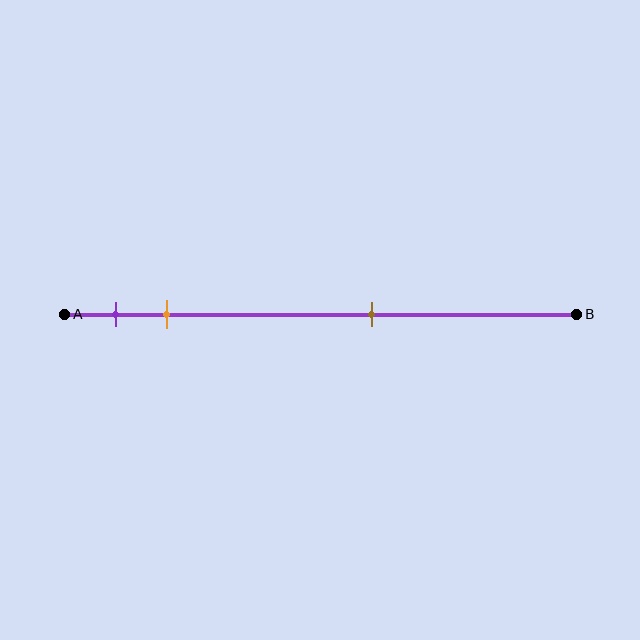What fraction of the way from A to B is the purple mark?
The purple mark is approximately 10% (0.1) of the way from A to B.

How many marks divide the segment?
There are 3 marks dividing the segment.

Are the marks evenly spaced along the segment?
No, the marks are not evenly spaced.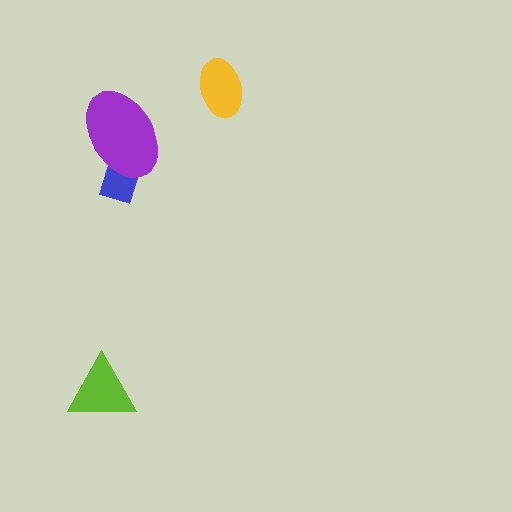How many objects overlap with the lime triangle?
0 objects overlap with the lime triangle.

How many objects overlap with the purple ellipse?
1 object overlaps with the purple ellipse.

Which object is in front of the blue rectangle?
The purple ellipse is in front of the blue rectangle.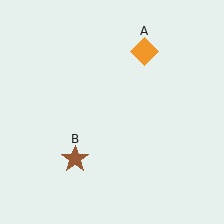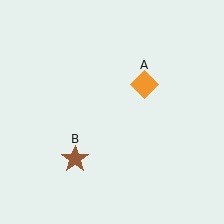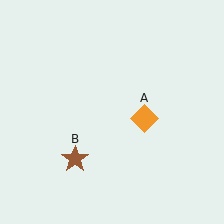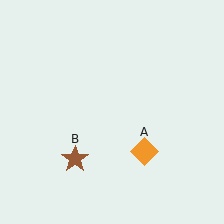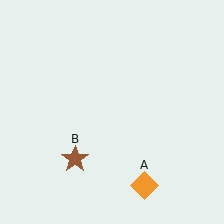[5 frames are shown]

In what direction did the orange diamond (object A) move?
The orange diamond (object A) moved down.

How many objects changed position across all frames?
1 object changed position: orange diamond (object A).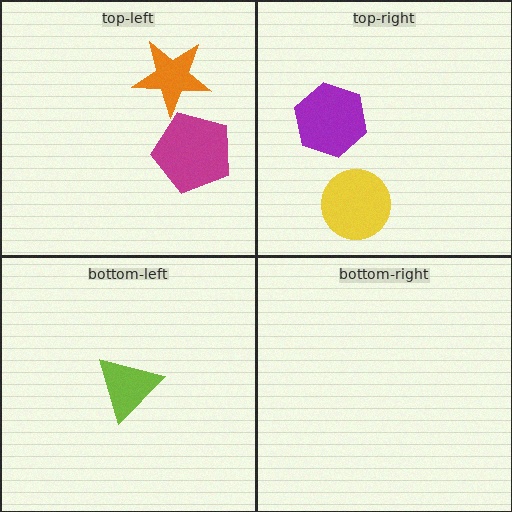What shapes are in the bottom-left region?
The lime triangle.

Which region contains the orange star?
The top-left region.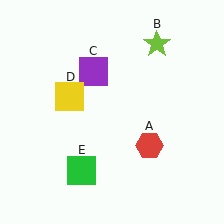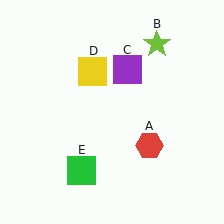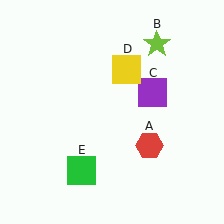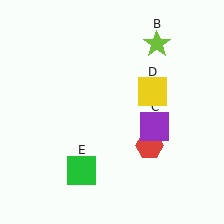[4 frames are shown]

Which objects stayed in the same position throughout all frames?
Red hexagon (object A) and lime star (object B) and green square (object E) remained stationary.